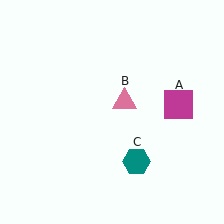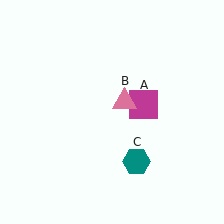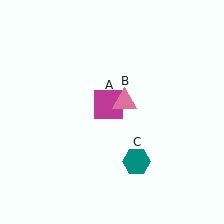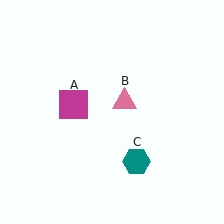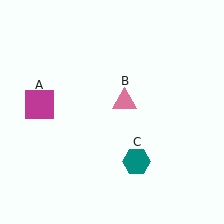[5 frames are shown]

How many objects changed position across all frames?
1 object changed position: magenta square (object A).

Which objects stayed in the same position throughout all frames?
Pink triangle (object B) and teal hexagon (object C) remained stationary.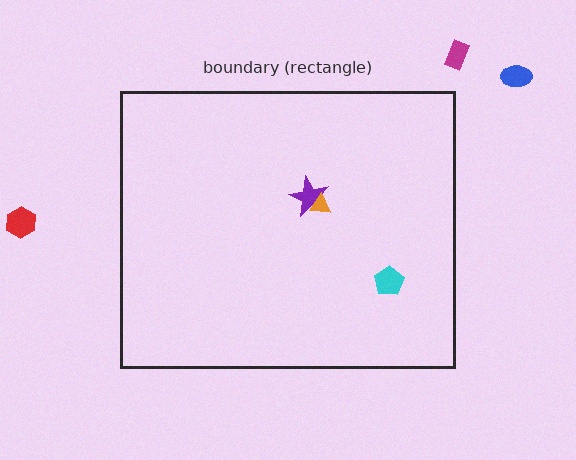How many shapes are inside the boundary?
3 inside, 3 outside.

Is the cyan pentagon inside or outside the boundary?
Inside.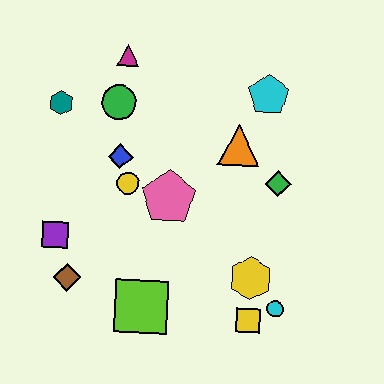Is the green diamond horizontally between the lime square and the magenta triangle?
No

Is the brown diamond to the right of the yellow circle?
No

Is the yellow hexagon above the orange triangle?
No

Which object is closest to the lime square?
The brown diamond is closest to the lime square.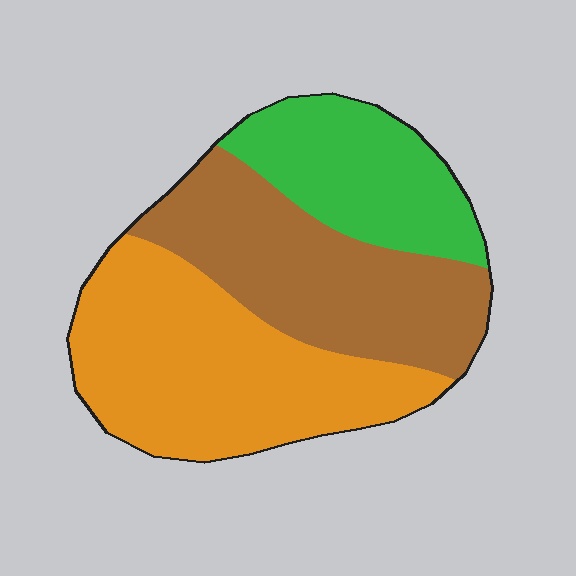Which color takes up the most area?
Orange, at roughly 40%.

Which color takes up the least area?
Green, at roughly 25%.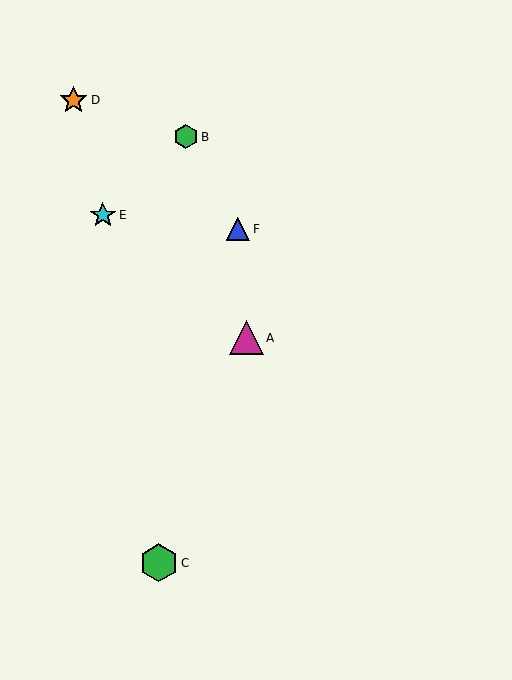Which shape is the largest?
The green hexagon (labeled C) is the largest.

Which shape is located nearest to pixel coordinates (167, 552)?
The green hexagon (labeled C) at (159, 563) is nearest to that location.